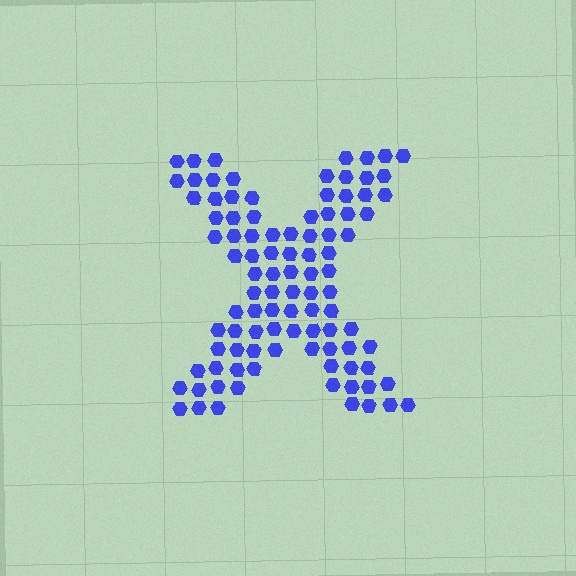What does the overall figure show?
The overall figure shows the letter X.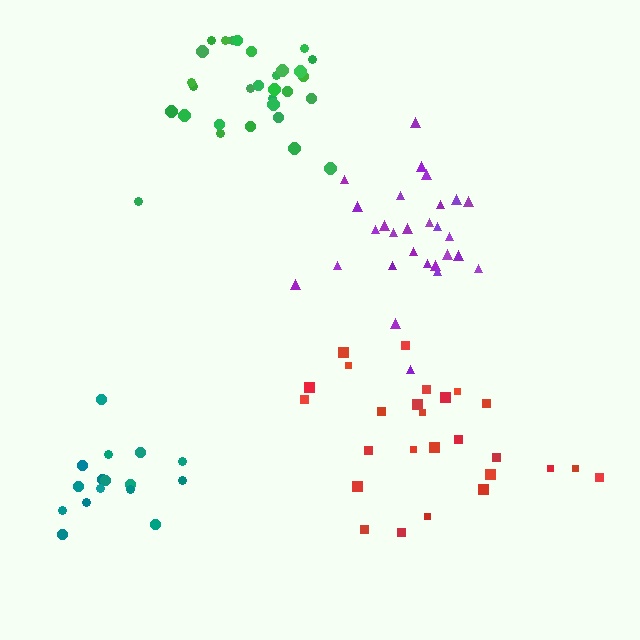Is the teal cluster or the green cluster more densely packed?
Green.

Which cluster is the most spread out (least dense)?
Red.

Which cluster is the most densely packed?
Green.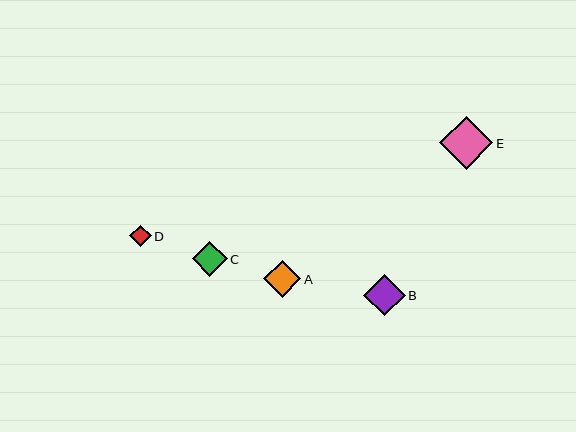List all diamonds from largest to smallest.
From largest to smallest: E, B, A, C, D.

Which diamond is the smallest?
Diamond D is the smallest with a size of approximately 22 pixels.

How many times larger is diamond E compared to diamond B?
Diamond E is approximately 1.3 times the size of diamond B.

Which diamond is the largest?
Diamond E is the largest with a size of approximately 53 pixels.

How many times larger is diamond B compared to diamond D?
Diamond B is approximately 1.9 times the size of diamond D.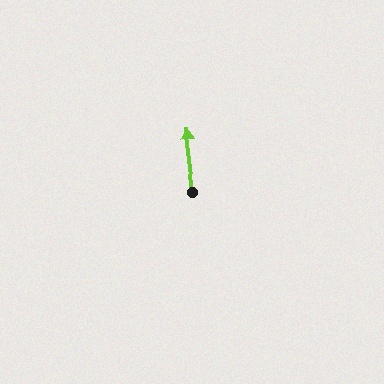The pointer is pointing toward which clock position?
Roughly 12 o'clock.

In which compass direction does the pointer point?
North.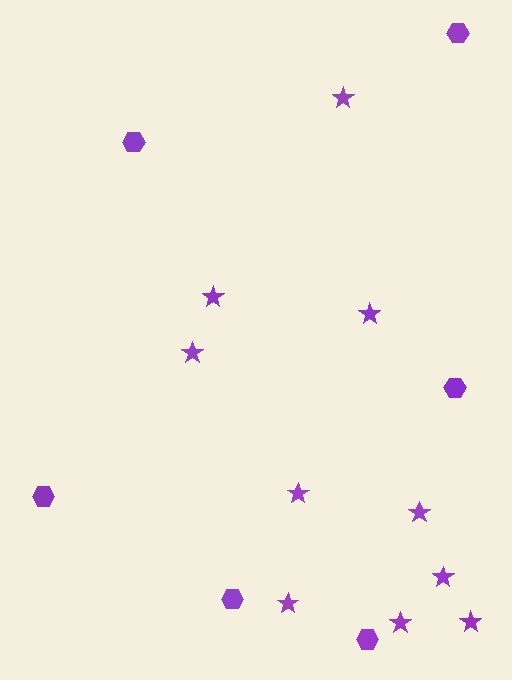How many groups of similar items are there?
There are 2 groups: one group of stars (10) and one group of hexagons (6).